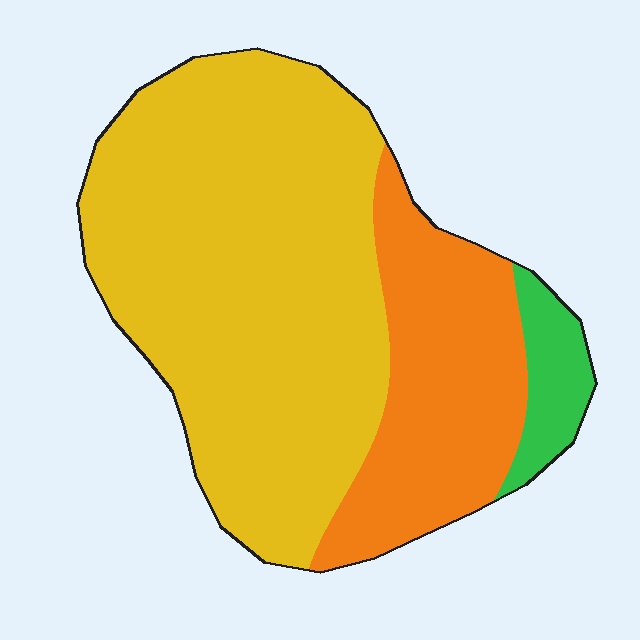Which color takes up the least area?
Green, at roughly 5%.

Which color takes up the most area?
Yellow, at roughly 65%.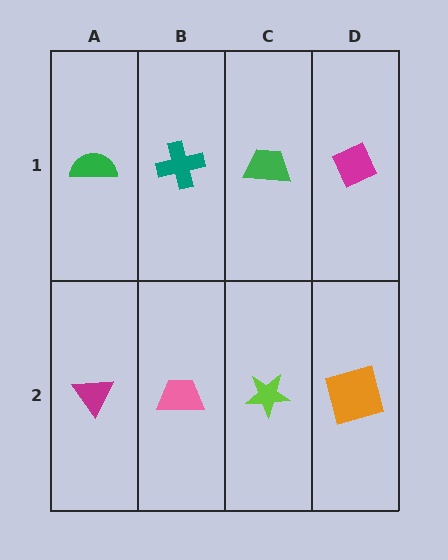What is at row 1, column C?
A green trapezoid.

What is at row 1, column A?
A green semicircle.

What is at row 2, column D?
An orange square.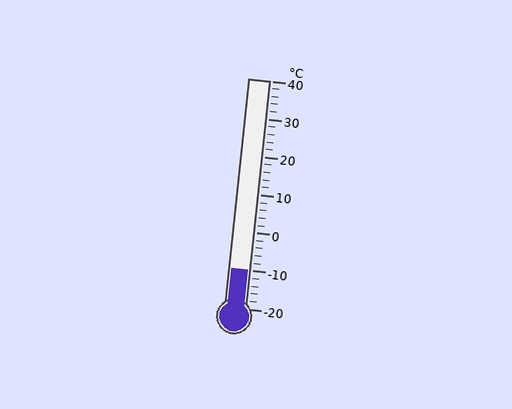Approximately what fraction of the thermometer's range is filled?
The thermometer is filled to approximately 15% of its range.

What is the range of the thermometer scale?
The thermometer scale ranges from -20°C to 40°C.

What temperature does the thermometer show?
The thermometer shows approximately -10°C.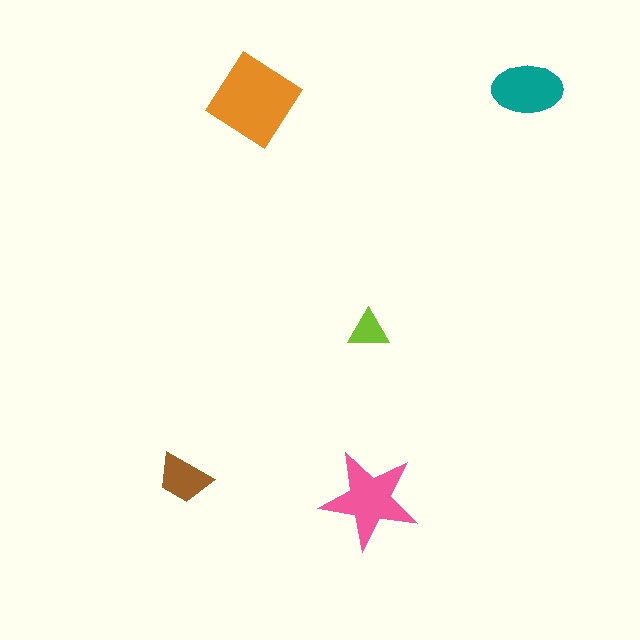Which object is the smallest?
The lime triangle.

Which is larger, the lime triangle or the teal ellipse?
The teal ellipse.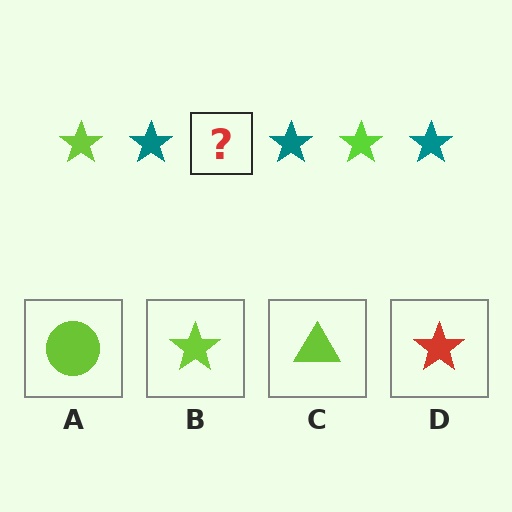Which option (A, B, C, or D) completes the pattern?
B.